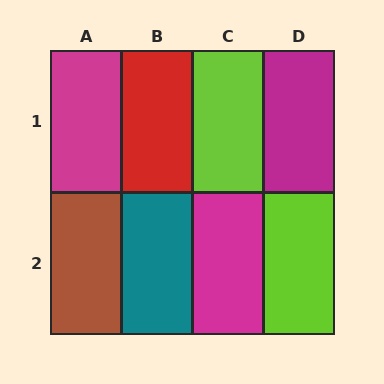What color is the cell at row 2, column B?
Teal.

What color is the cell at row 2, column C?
Magenta.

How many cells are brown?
1 cell is brown.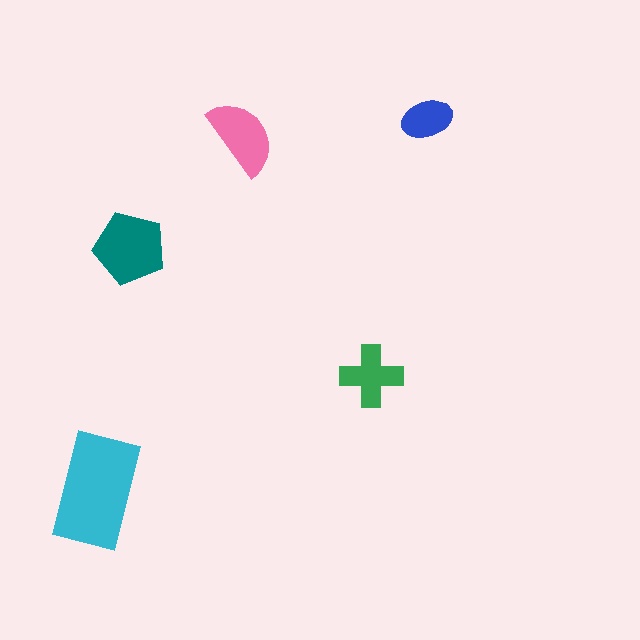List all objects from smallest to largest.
The blue ellipse, the green cross, the pink semicircle, the teal pentagon, the cyan rectangle.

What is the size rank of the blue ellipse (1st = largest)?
5th.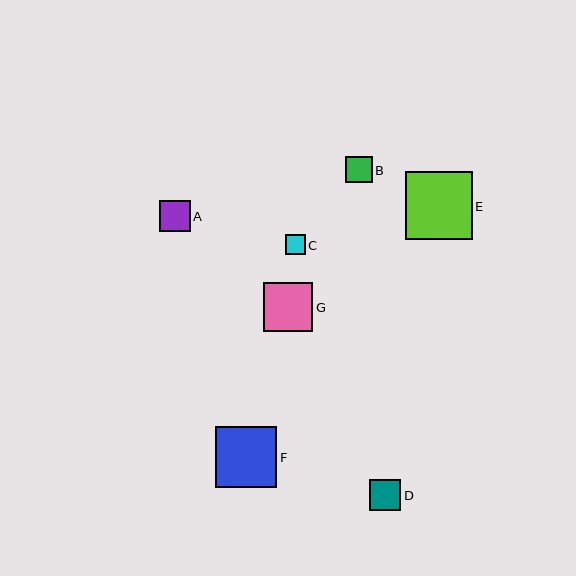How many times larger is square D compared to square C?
Square D is approximately 1.5 times the size of square C.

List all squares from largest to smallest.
From largest to smallest: E, F, G, A, D, B, C.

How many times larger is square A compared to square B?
Square A is approximately 1.2 times the size of square B.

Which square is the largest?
Square E is the largest with a size of approximately 67 pixels.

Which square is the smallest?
Square C is the smallest with a size of approximately 20 pixels.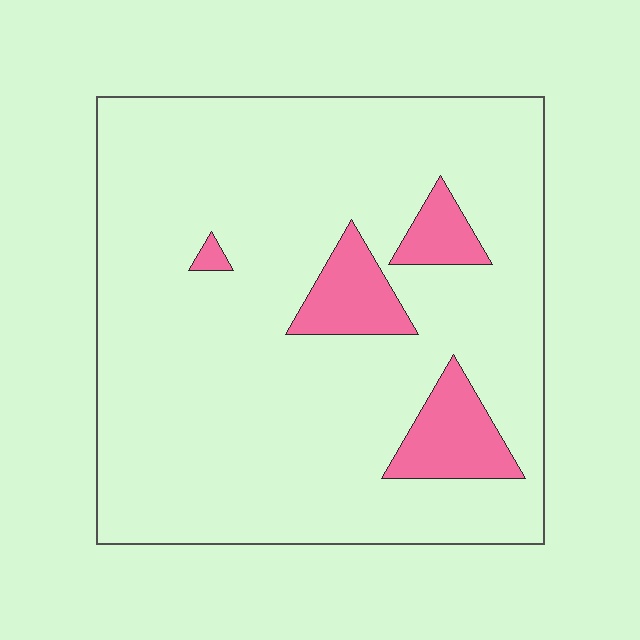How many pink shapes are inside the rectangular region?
4.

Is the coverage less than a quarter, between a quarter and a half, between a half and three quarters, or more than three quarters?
Less than a quarter.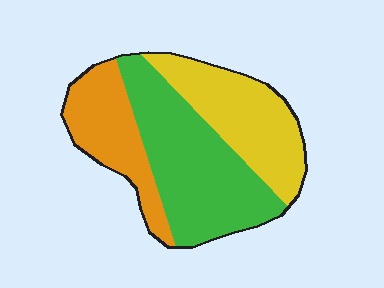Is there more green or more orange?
Green.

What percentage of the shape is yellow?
Yellow takes up between a sixth and a third of the shape.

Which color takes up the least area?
Orange, at roughly 25%.